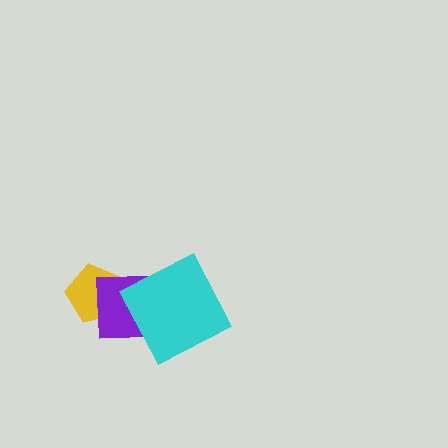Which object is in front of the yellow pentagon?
The purple square is in front of the yellow pentagon.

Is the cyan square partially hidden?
No, no other shape covers it.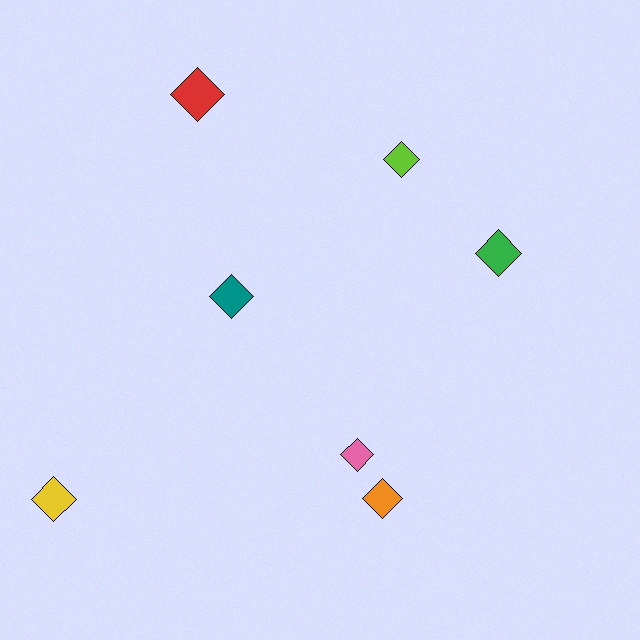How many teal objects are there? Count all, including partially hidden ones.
There is 1 teal object.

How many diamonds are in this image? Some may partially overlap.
There are 7 diamonds.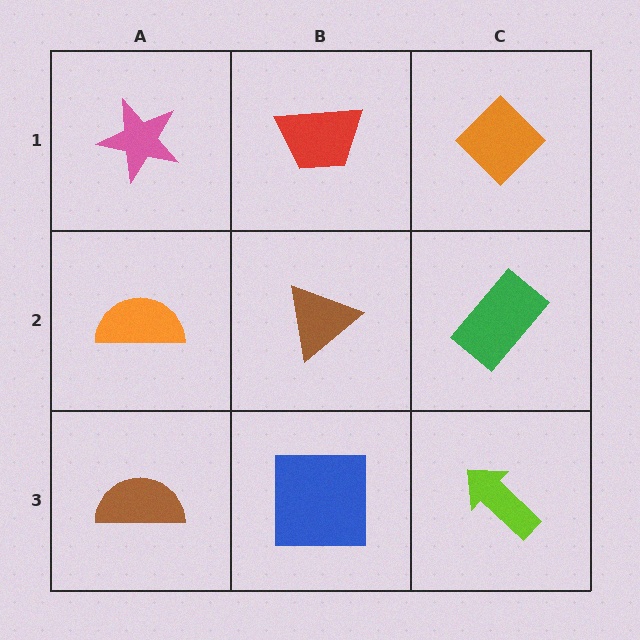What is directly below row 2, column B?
A blue square.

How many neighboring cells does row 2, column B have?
4.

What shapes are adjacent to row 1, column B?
A brown triangle (row 2, column B), a pink star (row 1, column A), an orange diamond (row 1, column C).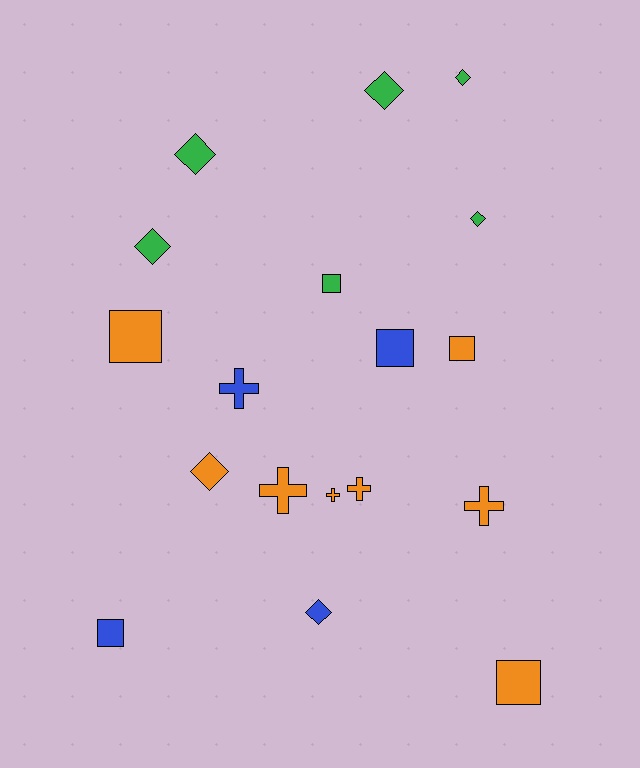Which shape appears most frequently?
Diamond, with 7 objects.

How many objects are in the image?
There are 18 objects.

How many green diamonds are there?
There are 5 green diamonds.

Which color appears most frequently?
Orange, with 8 objects.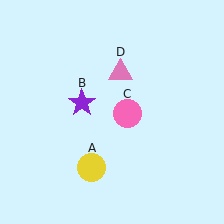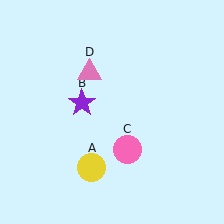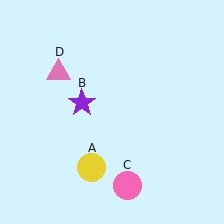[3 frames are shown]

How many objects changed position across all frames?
2 objects changed position: pink circle (object C), pink triangle (object D).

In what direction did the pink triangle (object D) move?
The pink triangle (object D) moved left.